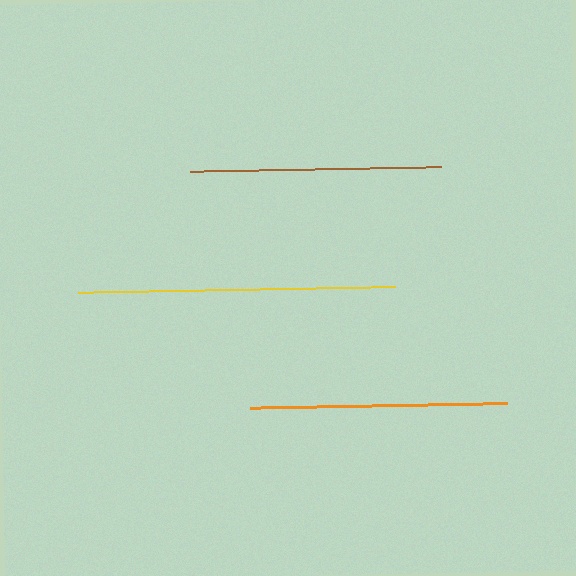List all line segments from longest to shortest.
From longest to shortest: yellow, orange, brown.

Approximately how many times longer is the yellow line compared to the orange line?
The yellow line is approximately 1.2 times the length of the orange line.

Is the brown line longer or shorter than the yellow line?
The yellow line is longer than the brown line.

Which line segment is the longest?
The yellow line is the longest at approximately 317 pixels.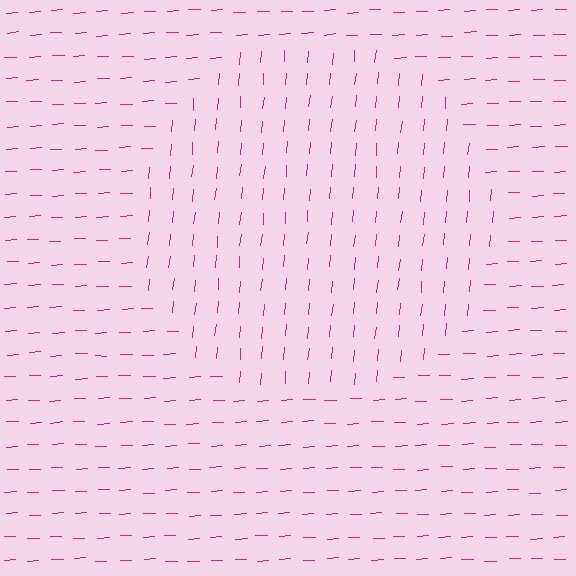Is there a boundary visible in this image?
Yes, there is a texture boundary formed by a change in line orientation.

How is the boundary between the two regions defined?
The boundary is defined purely by a change in line orientation (approximately 81 degrees difference). All lines are the same color and thickness.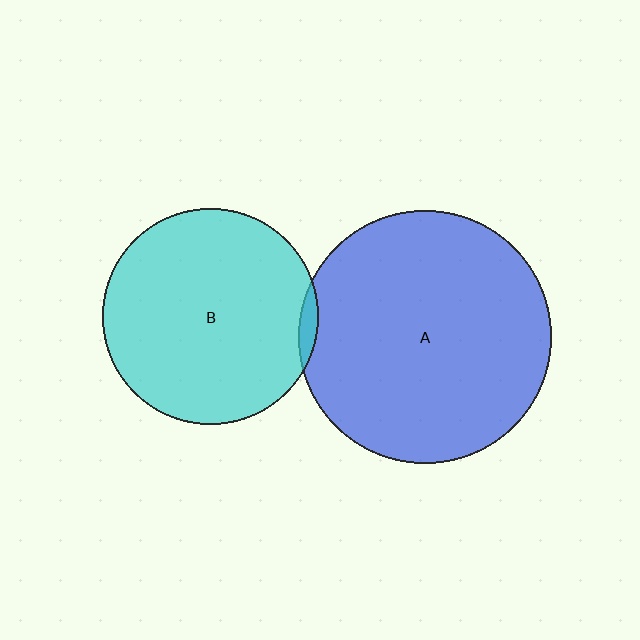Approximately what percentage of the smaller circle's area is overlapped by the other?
Approximately 5%.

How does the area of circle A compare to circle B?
Approximately 1.4 times.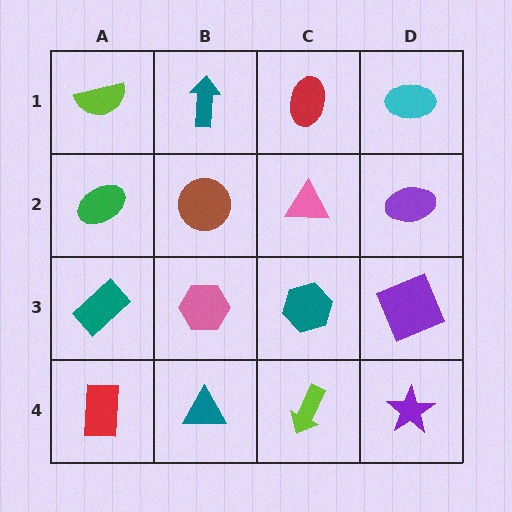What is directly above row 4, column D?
A purple square.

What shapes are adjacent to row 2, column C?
A red ellipse (row 1, column C), a teal hexagon (row 3, column C), a brown circle (row 2, column B), a purple ellipse (row 2, column D).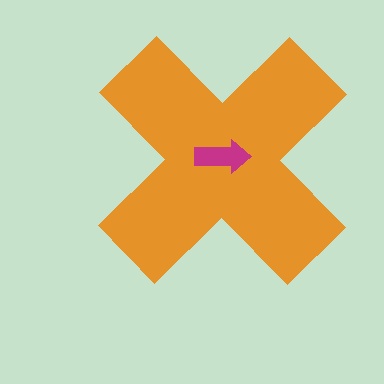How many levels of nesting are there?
2.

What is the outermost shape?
The orange cross.